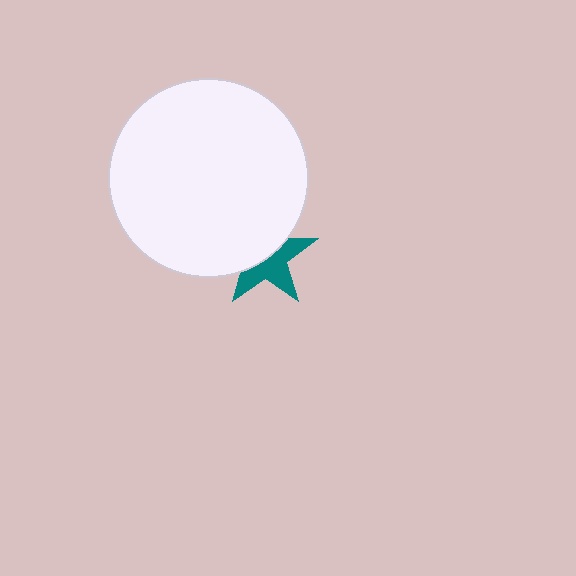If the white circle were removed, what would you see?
You would see the complete teal star.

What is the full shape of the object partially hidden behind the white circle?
The partially hidden object is a teal star.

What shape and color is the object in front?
The object in front is a white circle.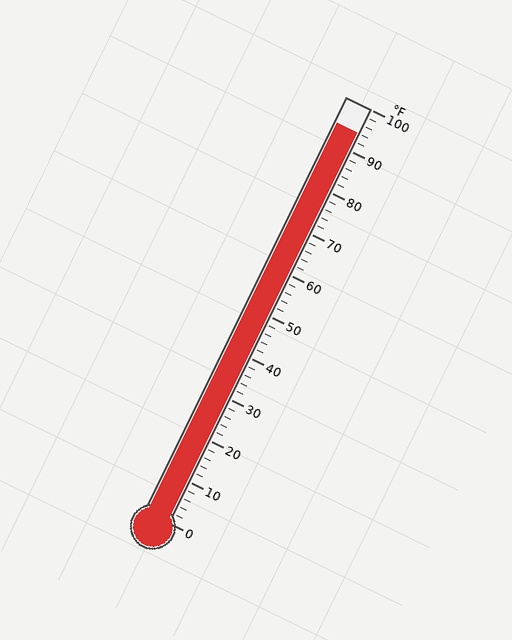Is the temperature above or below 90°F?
The temperature is above 90°F.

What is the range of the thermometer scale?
The thermometer scale ranges from 0°F to 100°F.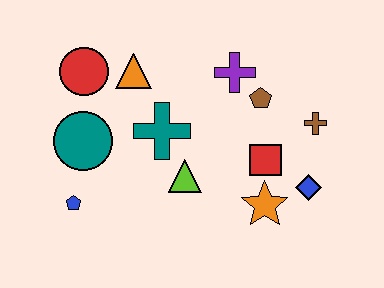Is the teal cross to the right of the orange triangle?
Yes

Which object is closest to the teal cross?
The lime triangle is closest to the teal cross.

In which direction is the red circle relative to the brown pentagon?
The red circle is to the left of the brown pentagon.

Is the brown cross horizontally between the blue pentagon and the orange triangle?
No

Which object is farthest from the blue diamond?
The red circle is farthest from the blue diamond.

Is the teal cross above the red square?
Yes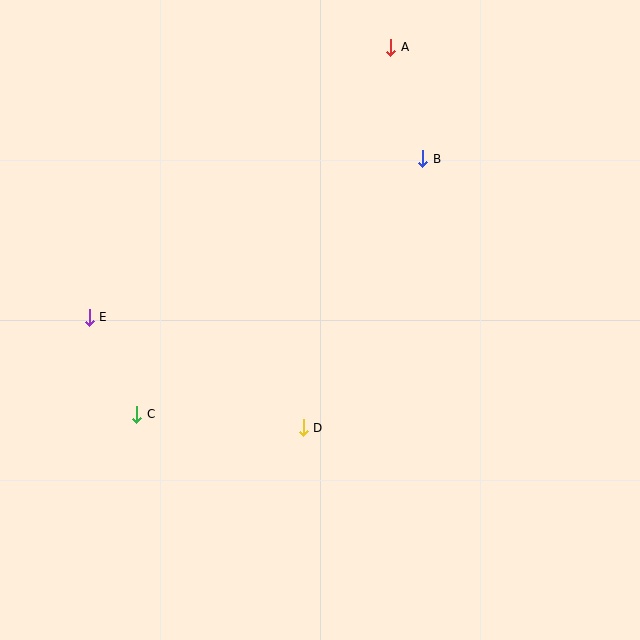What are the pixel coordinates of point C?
Point C is at (137, 414).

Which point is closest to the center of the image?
Point D at (303, 428) is closest to the center.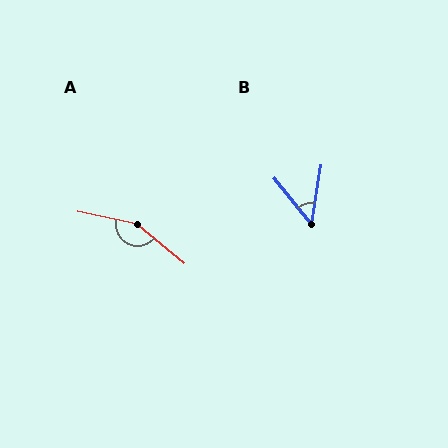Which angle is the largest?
A, at approximately 152 degrees.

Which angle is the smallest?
B, at approximately 48 degrees.